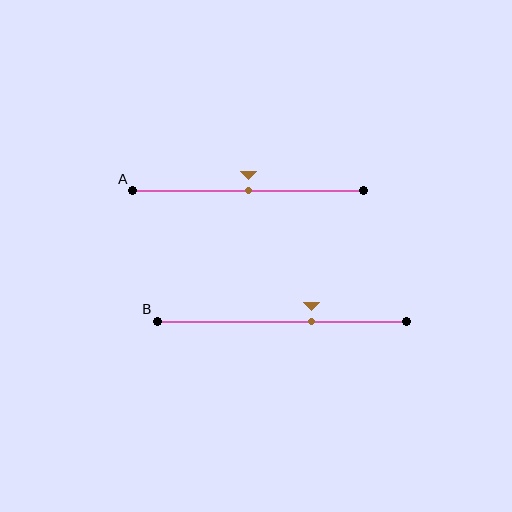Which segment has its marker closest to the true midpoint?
Segment A has its marker closest to the true midpoint.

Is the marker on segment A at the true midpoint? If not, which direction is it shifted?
Yes, the marker on segment A is at the true midpoint.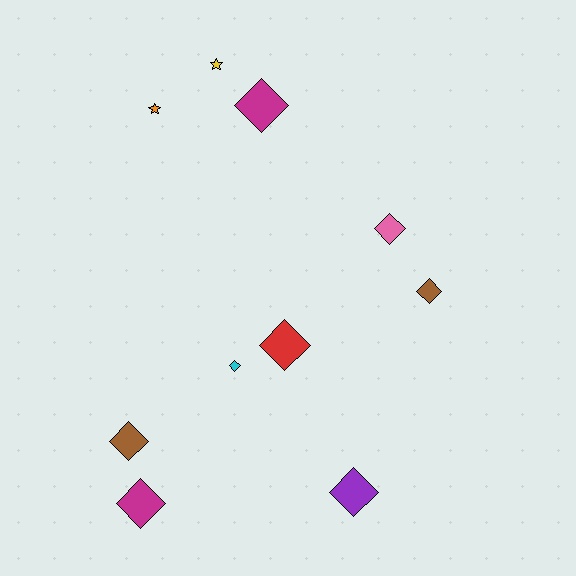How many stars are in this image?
There are 2 stars.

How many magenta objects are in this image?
There are 2 magenta objects.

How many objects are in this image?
There are 10 objects.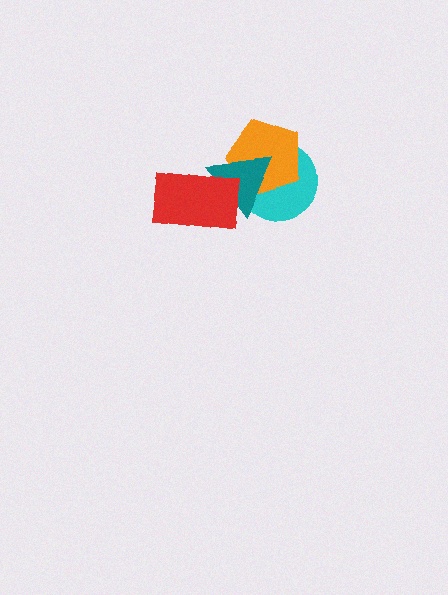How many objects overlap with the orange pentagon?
2 objects overlap with the orange pentagon.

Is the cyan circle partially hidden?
Yes, it is partially covered by another shape.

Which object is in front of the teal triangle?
The red rectangle is in front of the teal triangle.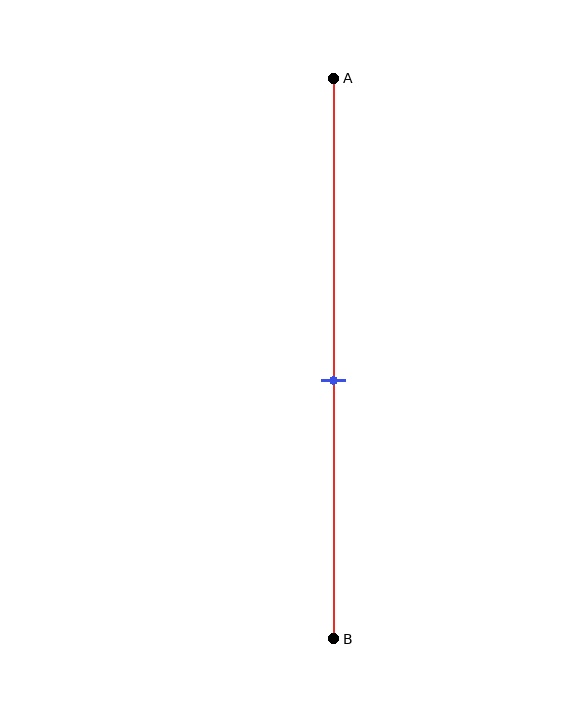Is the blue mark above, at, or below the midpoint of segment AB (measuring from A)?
The blue mark is below the midpoint of segment AB.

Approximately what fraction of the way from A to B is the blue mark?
The blue mark is approximately 55% of the way from A to B.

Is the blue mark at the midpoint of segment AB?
No, the mark is at about 55% from A, not at the 50% midpoint.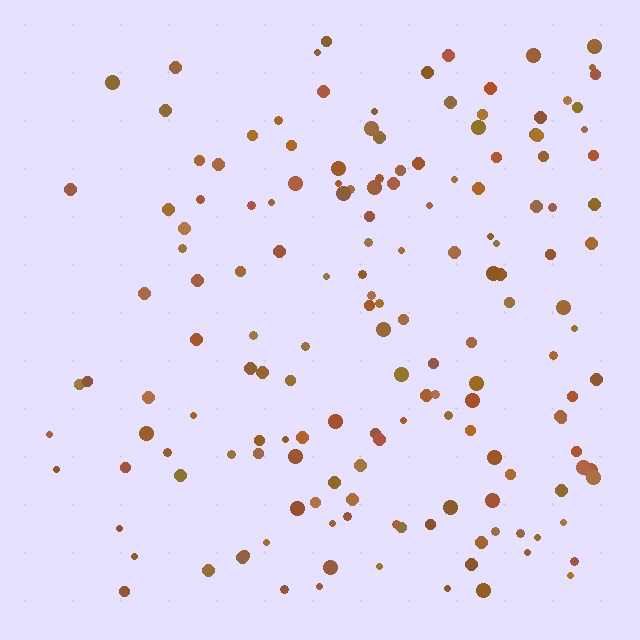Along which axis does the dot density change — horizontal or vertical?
Horizontal.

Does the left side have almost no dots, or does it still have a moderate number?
Still a moderate number, just noticeably fewer than the right.